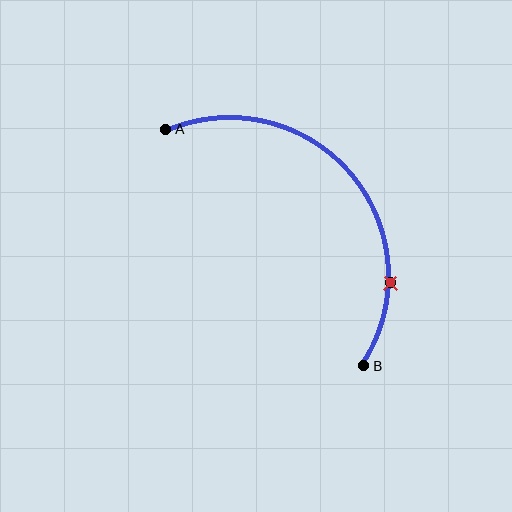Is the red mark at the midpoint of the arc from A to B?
No. The red mark lies on the arc but is closer to endpoint B. The arc midpoint would be at the point on the curve equidistant along the arc from both A and B.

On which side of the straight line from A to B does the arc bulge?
The arc bulges above and to the right of the straight line connecting A and B.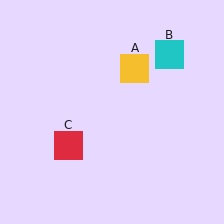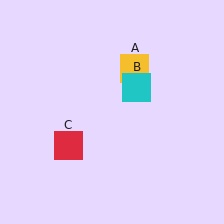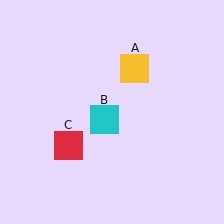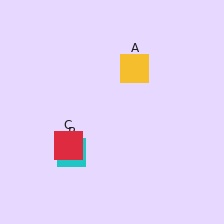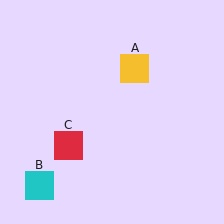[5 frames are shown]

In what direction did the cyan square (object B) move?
The cyan square (object B) moved down and to the left.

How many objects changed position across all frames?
1 object changed position: cyan square (object B).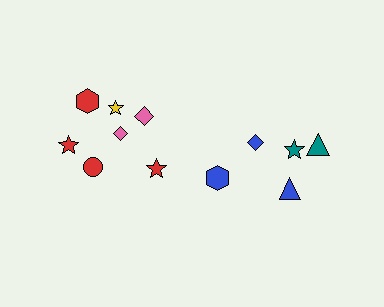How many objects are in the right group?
There are 5 objects.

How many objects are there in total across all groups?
There are 12 objects.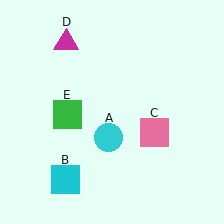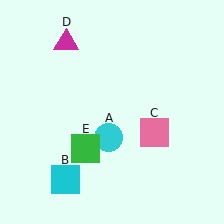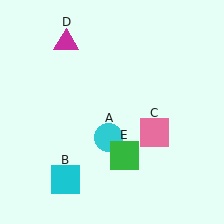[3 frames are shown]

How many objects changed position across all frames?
1 object changed position: green square (object E).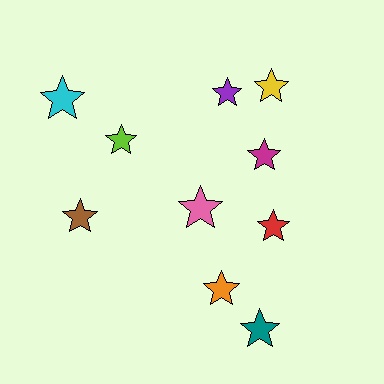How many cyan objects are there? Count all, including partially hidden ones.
There is 1 cyan object.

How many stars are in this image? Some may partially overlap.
There are 10 stars.